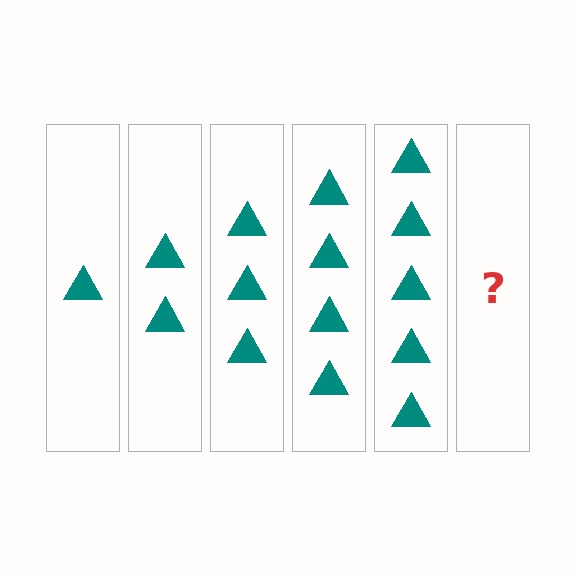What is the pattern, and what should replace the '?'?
The pattern is that each step adds one more triangle. The '?' should be 6 triangles.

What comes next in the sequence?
The next element should be 6 triangles.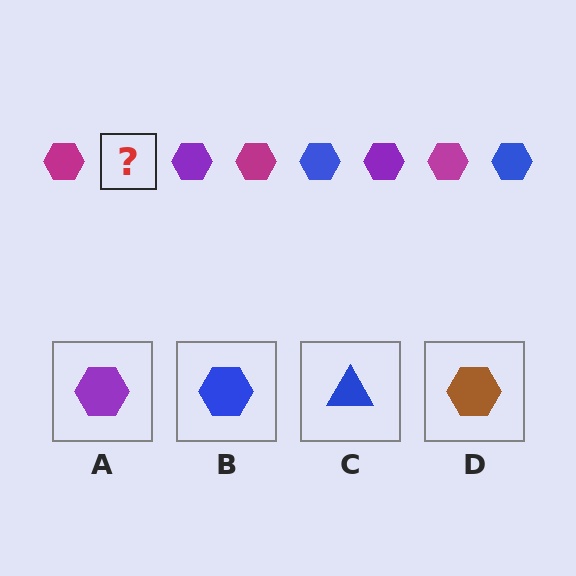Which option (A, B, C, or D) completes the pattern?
B.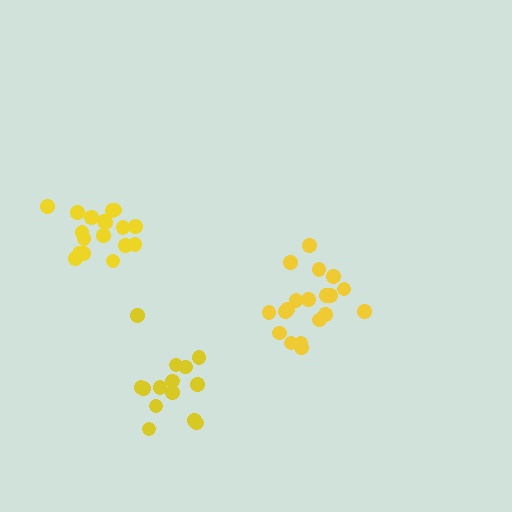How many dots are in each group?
Group 1: 19 dots, Group 2: 14 dots, Group 3: 18 dots (51 total).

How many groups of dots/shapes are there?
There are 3 groups.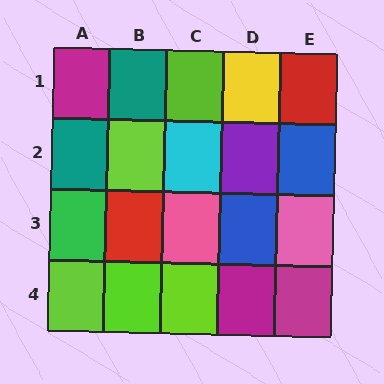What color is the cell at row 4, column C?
Lime.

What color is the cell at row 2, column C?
Cyan.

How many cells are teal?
2 cells are teal.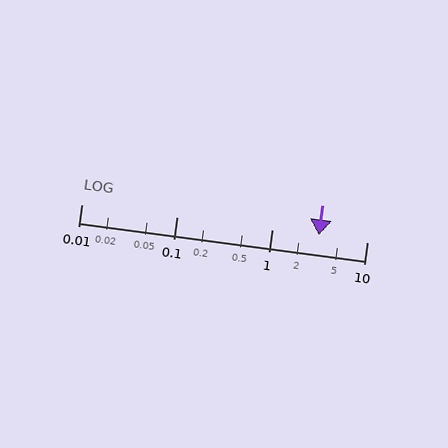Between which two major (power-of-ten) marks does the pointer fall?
The pointer is between 1 and 10.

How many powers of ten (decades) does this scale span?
The scale spans 3 decades, from 0.01 to 10.